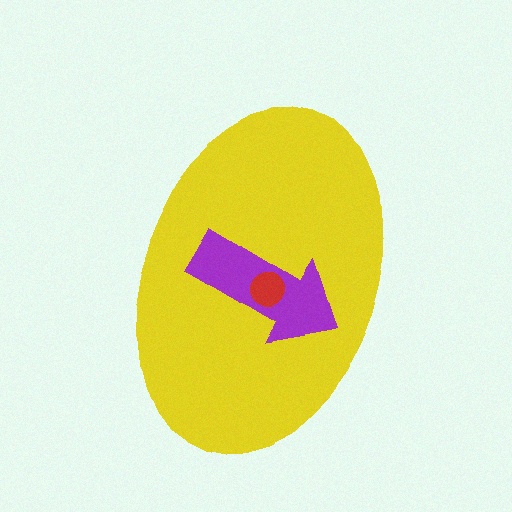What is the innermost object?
The red circle.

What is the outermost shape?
The yellow ellipse.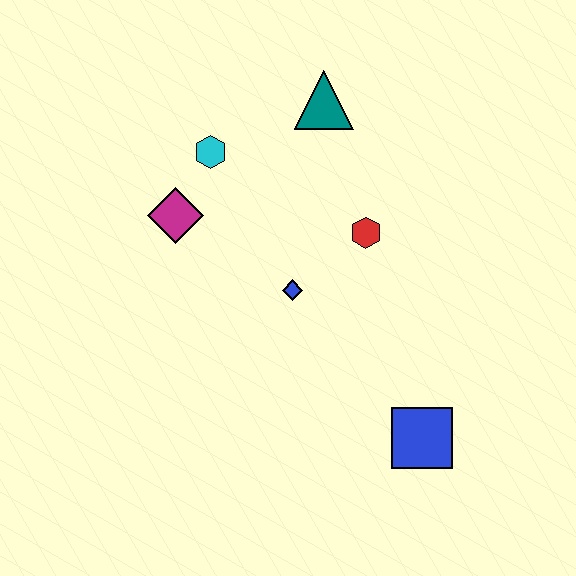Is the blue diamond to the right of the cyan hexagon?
Yes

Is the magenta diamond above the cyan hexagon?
No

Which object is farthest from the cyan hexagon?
The blue square is farthest from the cyan hexagon.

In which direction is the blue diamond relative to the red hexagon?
The blue diamond is to the left of the red hexagon.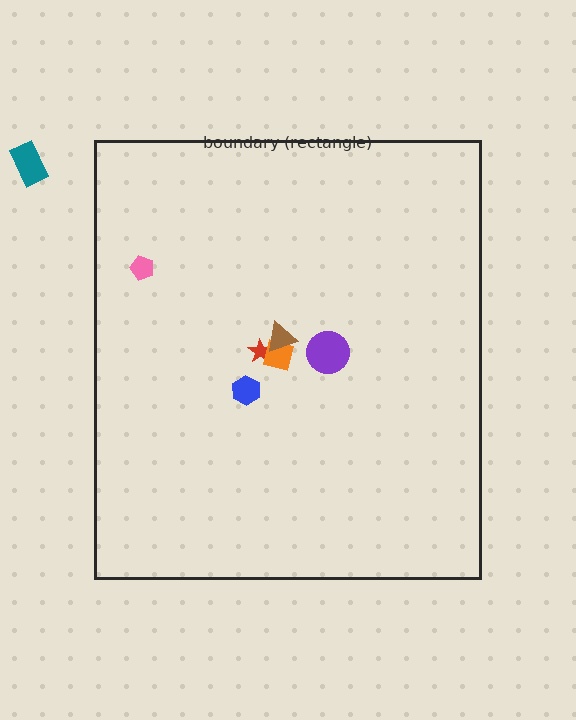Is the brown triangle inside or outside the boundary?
Inside.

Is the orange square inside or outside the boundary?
Inside.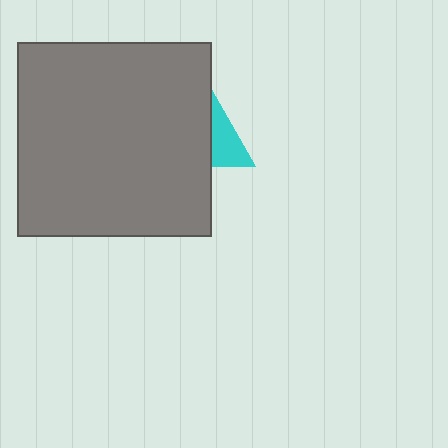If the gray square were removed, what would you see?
You would see the complete cyan triangle.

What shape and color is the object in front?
The object in front is a gray square.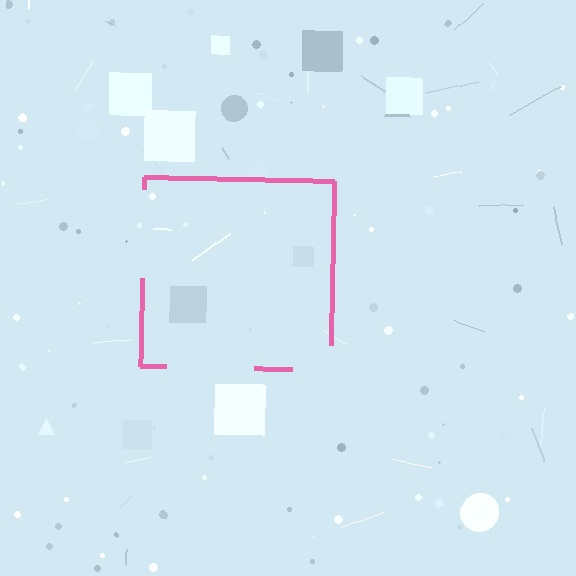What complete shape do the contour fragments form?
The contour fragments form a square.